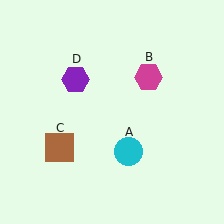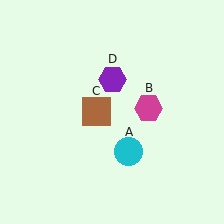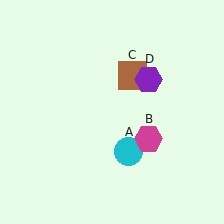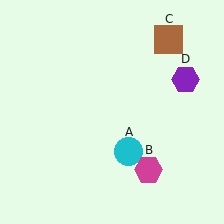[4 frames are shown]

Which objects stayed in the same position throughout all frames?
Cyan circle (object A) remained stationary.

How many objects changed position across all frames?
3 objects changed position: magenta hexagon (object B), brown square (object C), purple hexagon (object D).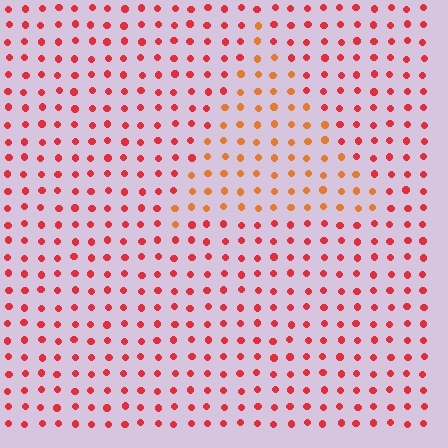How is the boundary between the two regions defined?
The boundary is defined purely by a slight shift in hue (about 30 degrees). Spacing, size, and orientation are identical on both sides.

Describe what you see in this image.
The image is filled with small red elements in a uniform arrangement. A triangle-shaped region is visible where the elements are tinted to a slightly different hue, forming a subtle color boundary.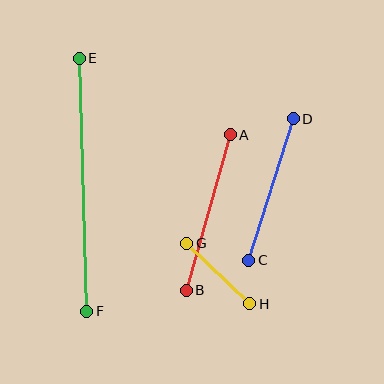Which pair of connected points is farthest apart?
Points E and F are farthest apart.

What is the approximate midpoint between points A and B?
The midpoint is at approximately (208, 212) pixels.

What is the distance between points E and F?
The distance is approximately 253 pixels.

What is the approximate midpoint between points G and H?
The midpoint is at approximately (218, 273) pixels.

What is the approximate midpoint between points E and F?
The midpoint is at approximately (83, 185) pixels.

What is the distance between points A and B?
The distance is approximately 161 pixels.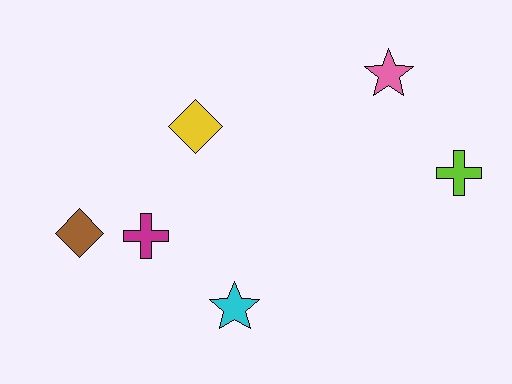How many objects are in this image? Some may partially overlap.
There are 6 objects.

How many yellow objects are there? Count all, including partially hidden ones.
There is 1 yellow object.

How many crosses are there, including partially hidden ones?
There are 2 crosses.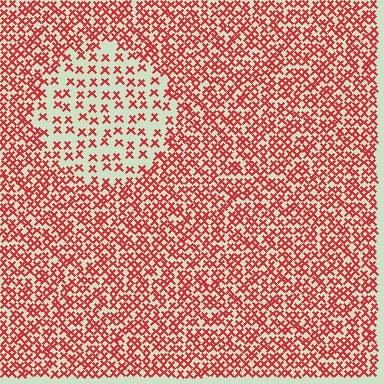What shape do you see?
I see a circle.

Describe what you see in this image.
The image contains small red elements arranged at two different densities. A circle-shaped region is visible where the elements are less densely packed than the surrounding area.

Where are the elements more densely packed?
The elements are more densely packed outside the circle boundary.